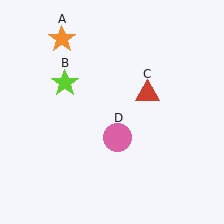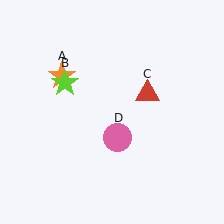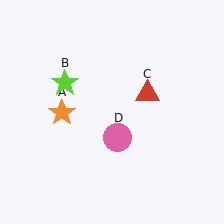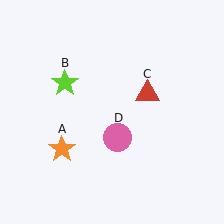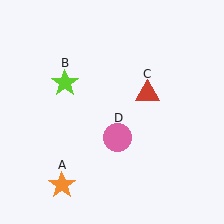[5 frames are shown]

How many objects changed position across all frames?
1 object changed position: orange star (object A).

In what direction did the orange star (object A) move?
The orange star (object A) moved down.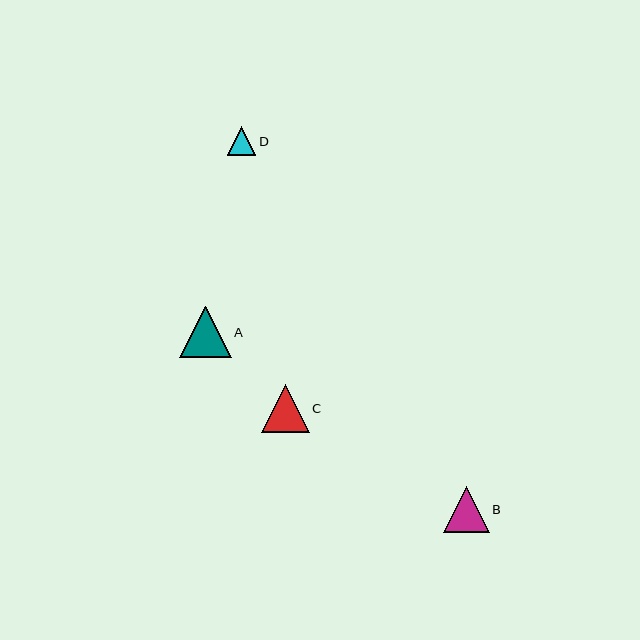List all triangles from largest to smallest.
From largest to smallest: A, C, B, D.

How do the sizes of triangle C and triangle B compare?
Triangle C and triangle B are approximately the same size.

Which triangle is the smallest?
Triangle D is the smallest with a size of approximately 28 pixels.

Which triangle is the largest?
Triangle A is the largest with a size of approximately 52 pixels.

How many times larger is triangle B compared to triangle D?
Triangle B is approximately 1.6 times the size of triangle D.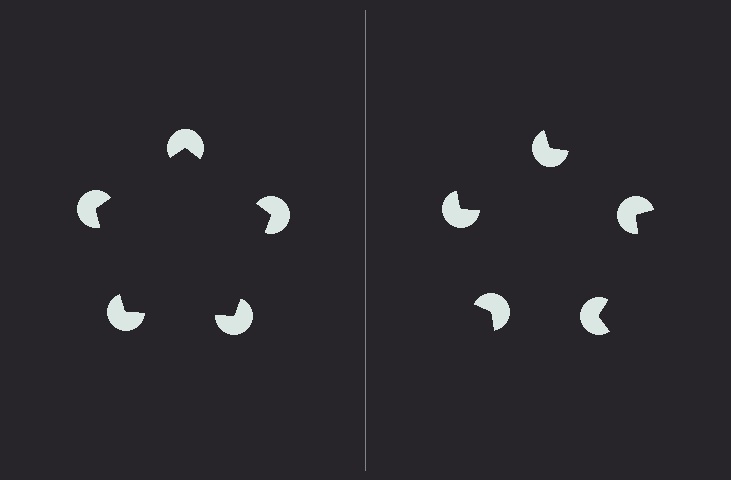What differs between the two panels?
The pac-man discs are positioned identically on both sides; only the wedge orientations differ. On the left they align to a pentagon; on the right they are misaligned.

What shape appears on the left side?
An illusory pentagon.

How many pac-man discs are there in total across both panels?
10 — 5 on each side.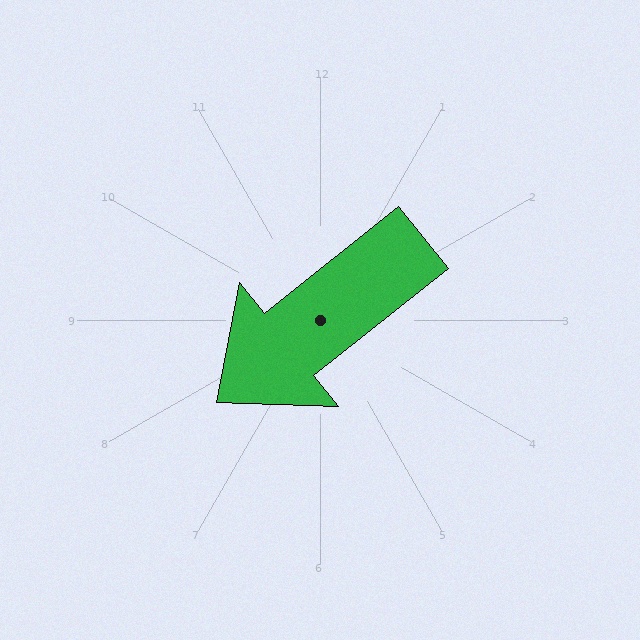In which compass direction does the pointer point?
Southwest.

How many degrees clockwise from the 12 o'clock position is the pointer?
Approximately 231 degrees.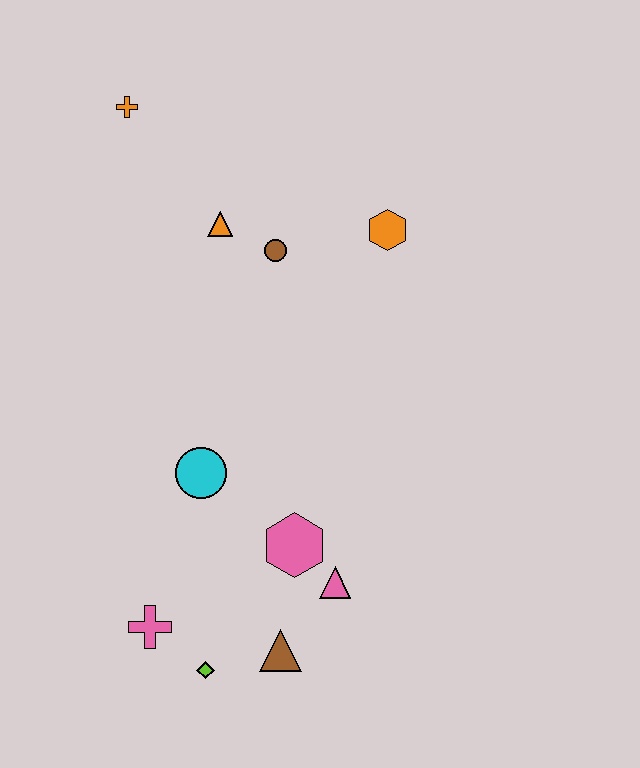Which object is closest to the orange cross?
The orange triangle is closest to the orange cross.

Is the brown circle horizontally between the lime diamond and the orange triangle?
No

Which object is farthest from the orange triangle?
The lime diamond is farthest from the orange triangle.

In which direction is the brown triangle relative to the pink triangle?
The brown triangle is below the pink triangle.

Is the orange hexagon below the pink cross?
No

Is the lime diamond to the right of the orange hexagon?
No